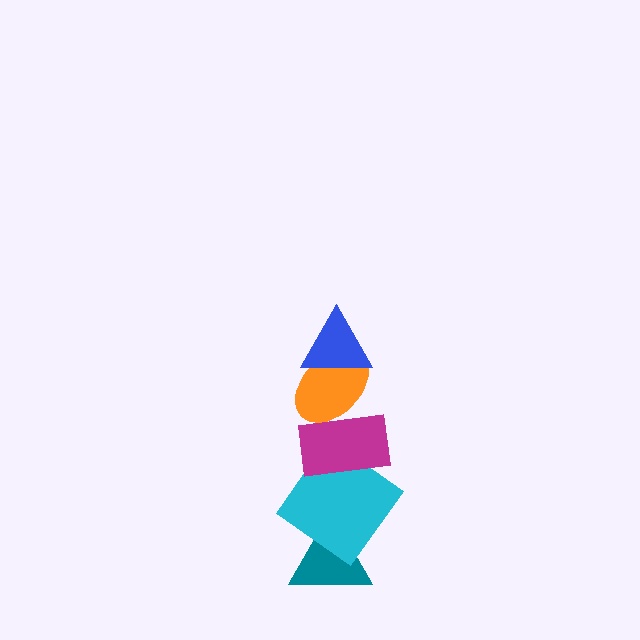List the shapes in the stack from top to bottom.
From top to bottom: the blue triangle, the orange ellipse, the magenta rectangle, the cyan diamond, the teal triangle.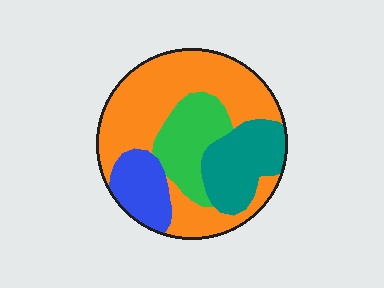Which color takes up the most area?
Orange, at roughly 50%.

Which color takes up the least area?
Blue, at roughly 15%.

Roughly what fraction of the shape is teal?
Teal takes up about one fifth (1/5) of the shape.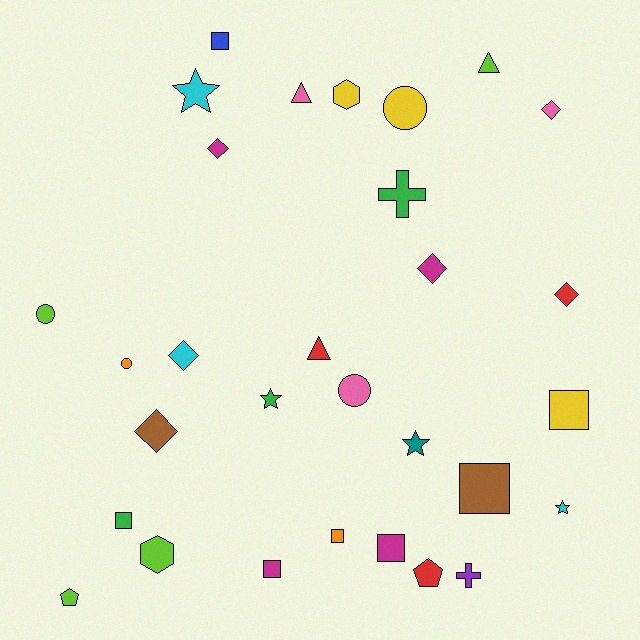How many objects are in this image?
There are 30 objects.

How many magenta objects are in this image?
There are 4 magenta objects.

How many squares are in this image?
There are 7 squares.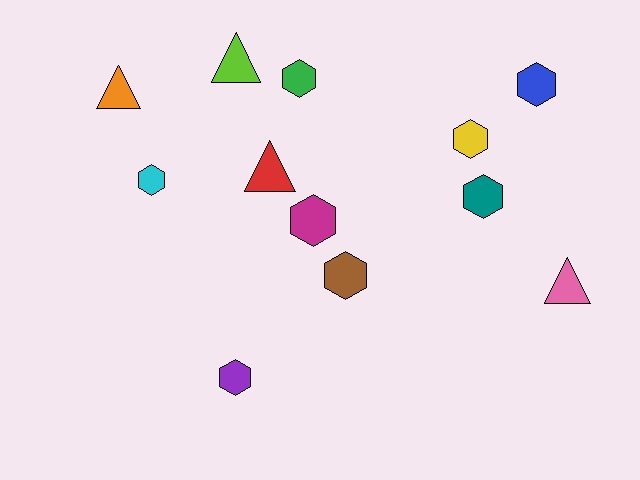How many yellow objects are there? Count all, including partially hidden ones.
There is 1 yellow object.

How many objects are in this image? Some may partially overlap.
There are 12 objects.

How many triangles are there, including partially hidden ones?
There are 4 triangles.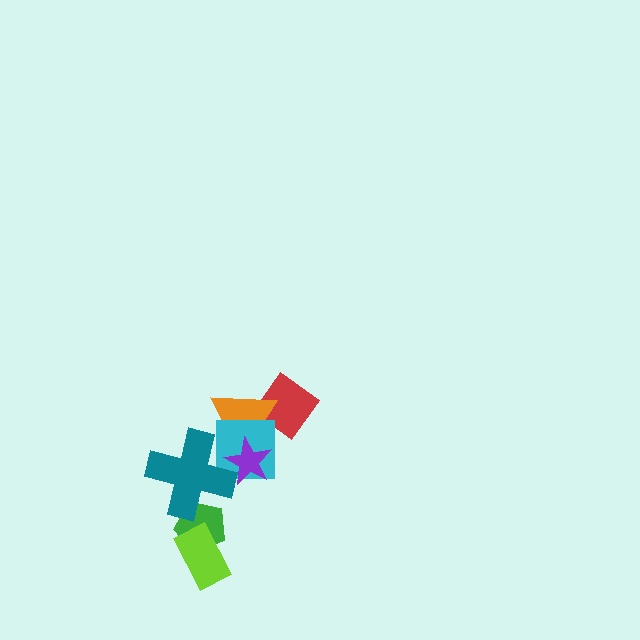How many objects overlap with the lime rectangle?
1 object overlaps with the lime rectangle.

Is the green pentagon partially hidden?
Yes, it is partially covered by another shape.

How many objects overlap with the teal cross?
3 objects overlap with the teal cross.